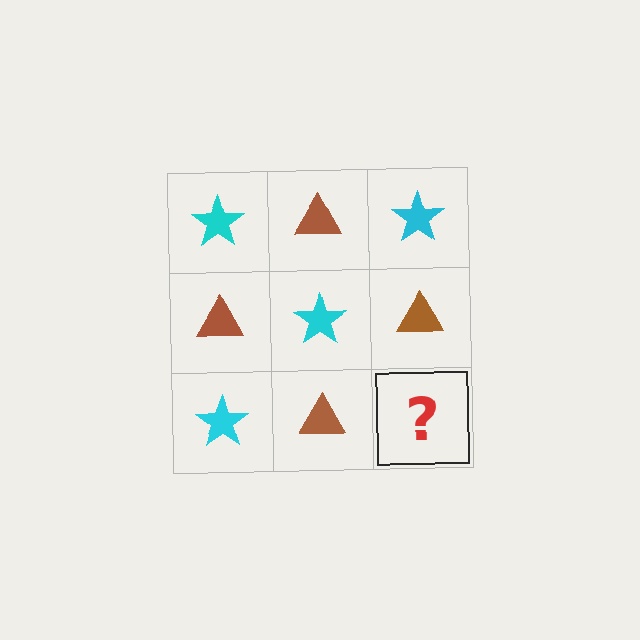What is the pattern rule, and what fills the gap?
The rule is that it alternates cyan star and brown triangle in a checkerboard pattern. The gap should be filled with a cyan star.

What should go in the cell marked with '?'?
The missing cell should contain a cyan star.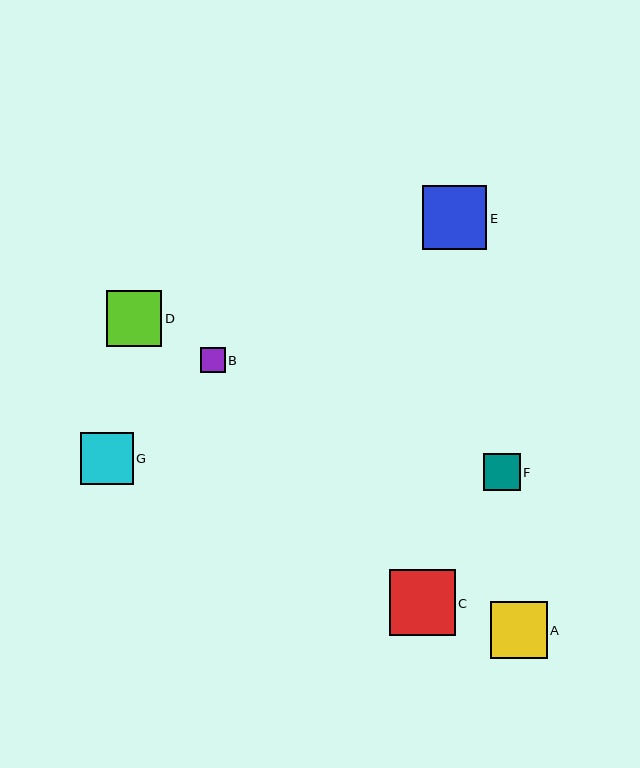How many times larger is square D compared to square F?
Square D is approximately 1.5 times the size of square F.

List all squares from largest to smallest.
From largest to smallest: C, E, A, D, G, F, B.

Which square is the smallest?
Square B is the smallest with a size of approximately 25 pixels.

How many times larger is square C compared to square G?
Square C is approximately 1.2 times the size of square G.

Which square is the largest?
Square C is the largest with a size of approximately 66 pixels.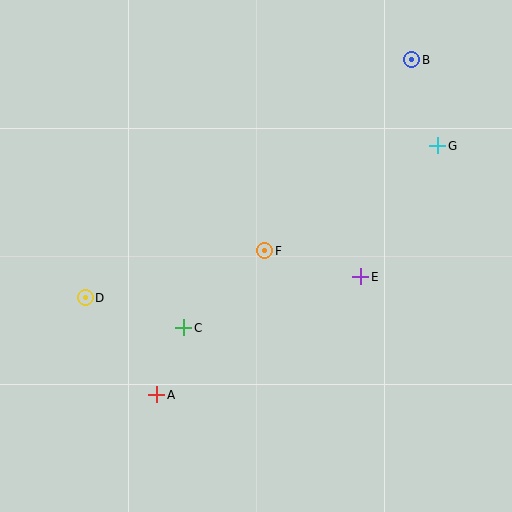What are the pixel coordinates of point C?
Point C is at (184, 328).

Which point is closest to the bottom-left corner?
Point A is closest to the bottom-left corner.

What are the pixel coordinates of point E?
Point E is at (361, 277).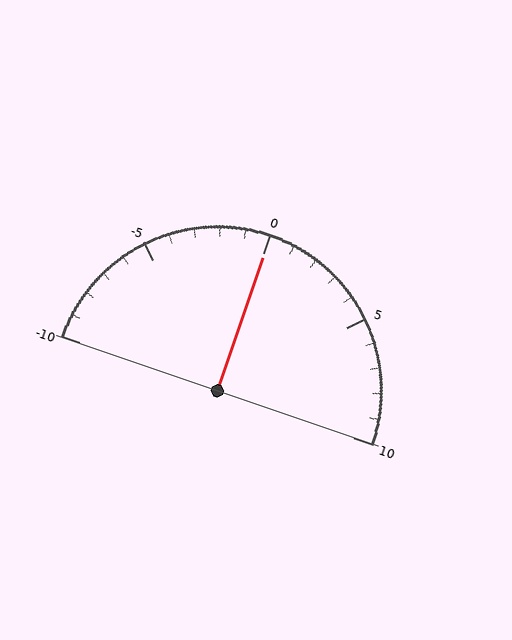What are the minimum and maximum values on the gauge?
The gauge ranges from -10 to 10.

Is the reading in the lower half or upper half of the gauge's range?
The reading is in the upper half of the range (-10 to 10).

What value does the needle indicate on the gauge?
The needle indicates approximately 0.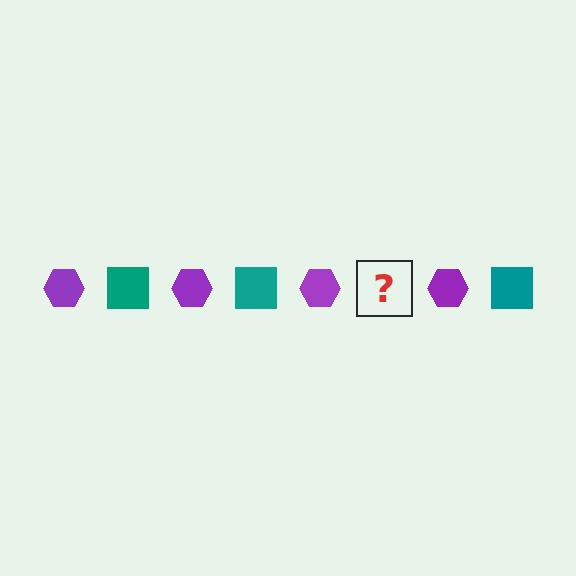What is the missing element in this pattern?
The missing element is a teal square.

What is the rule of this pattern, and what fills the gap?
The rule is that the pattern alternates between purple hexagon and teal square. The gap should be filled with a teal square.